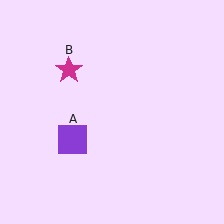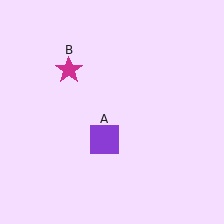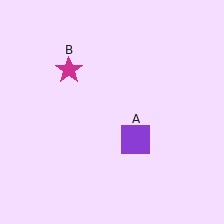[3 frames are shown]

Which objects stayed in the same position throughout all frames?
Magenta star (object B) remained stationary.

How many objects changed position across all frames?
1 object changed position: purple square (object A).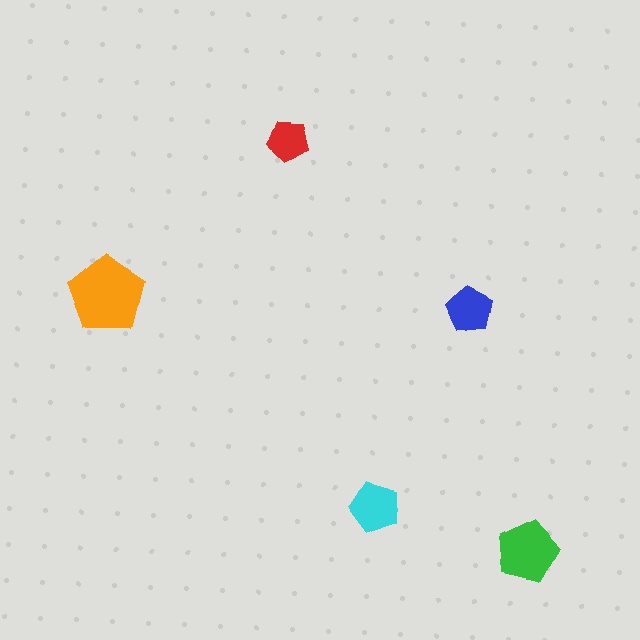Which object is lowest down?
The green pentagon is bottommost.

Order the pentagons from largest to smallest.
the orange one, the green one, the cyan one, the blue one, the red one.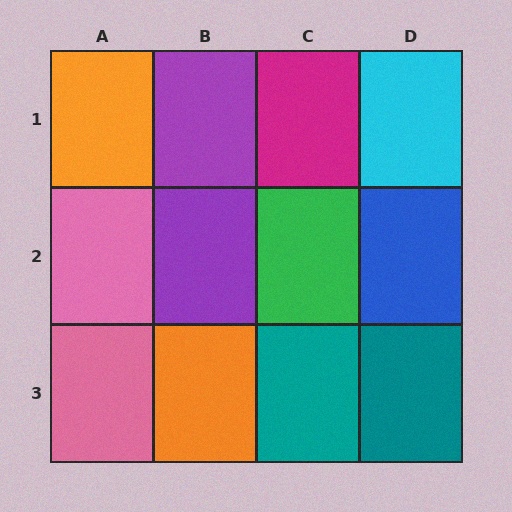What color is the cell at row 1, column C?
Magenta.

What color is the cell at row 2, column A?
Pink.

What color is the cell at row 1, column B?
Purple.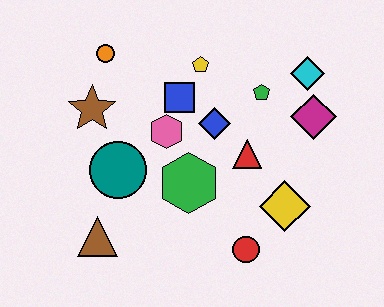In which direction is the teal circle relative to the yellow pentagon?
The teal circle is below the yellow pentagon.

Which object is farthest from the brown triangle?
The cyan diamond is farthest from the brown triangle.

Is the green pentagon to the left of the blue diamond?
No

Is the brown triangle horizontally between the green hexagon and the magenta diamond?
No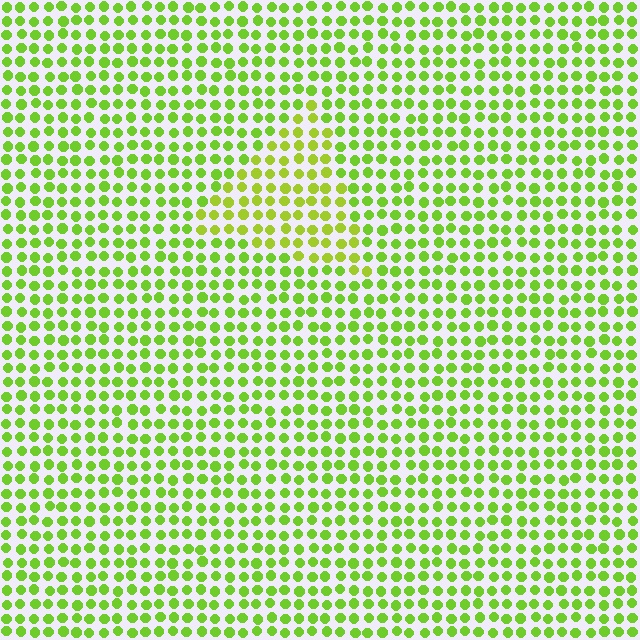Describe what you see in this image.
The image is filled with small lime elements in a uniform arrangement. A triangle-shaped region is visible where the elements are tinted to a slightly different hue, forming a subtle color boundary.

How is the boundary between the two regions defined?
The boundary is defined purely by a slight shift in hue (about 18 degrees). Spacing, size, and orientation are identical on both sides.